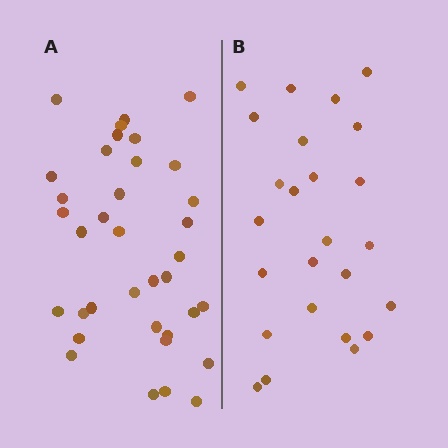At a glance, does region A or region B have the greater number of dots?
Region A (the left region) has more dots.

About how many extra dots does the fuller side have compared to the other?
Region A has roughly 12 or so more dots than region B.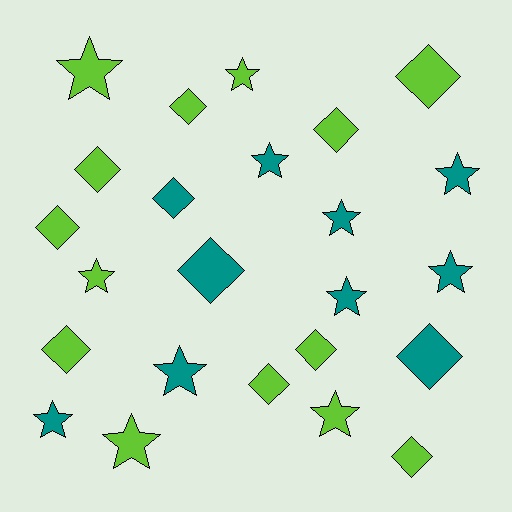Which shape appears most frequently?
Star, with 12 objects.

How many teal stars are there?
There are 7 teal stars.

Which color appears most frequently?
Lime, with 14 objects.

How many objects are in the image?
There are 24 objects.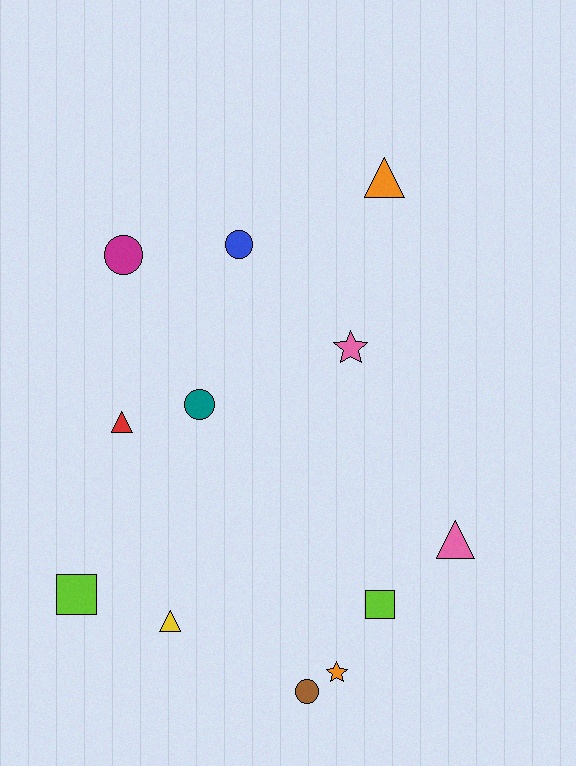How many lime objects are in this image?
There are 2 lime objects.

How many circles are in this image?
There are 4 circles.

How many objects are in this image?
There are 12 objects.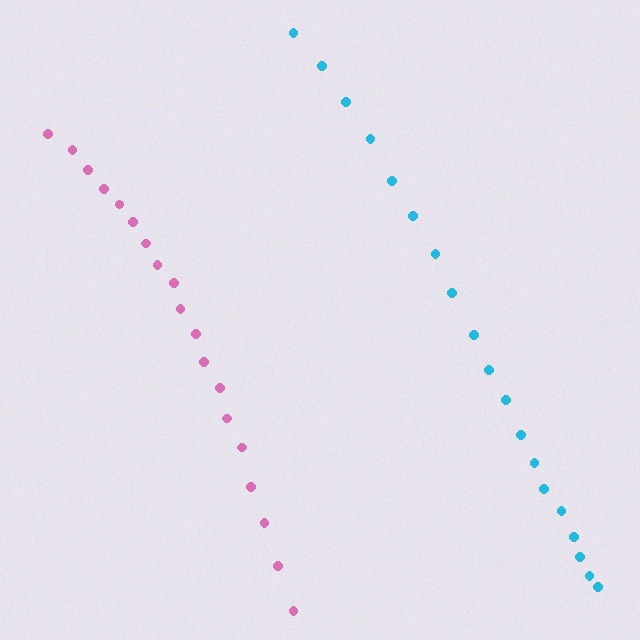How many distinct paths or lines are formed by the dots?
There are 2 distinct paths.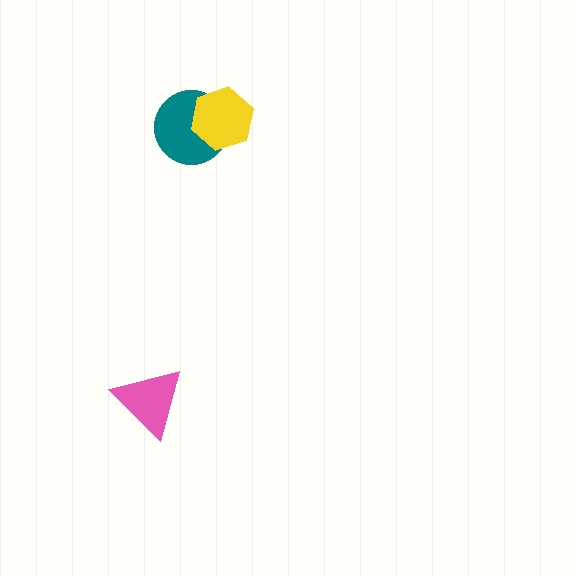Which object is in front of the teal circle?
The yellow hexagon is in front of the teal circle.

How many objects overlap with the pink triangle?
0 objects overlap with the pink triangle.